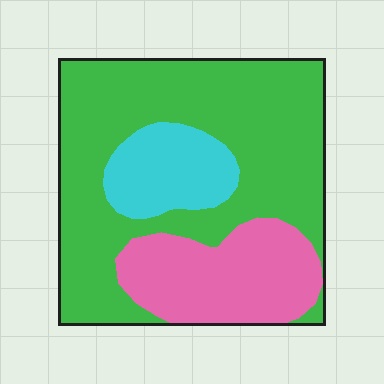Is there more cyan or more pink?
Pink.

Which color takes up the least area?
Cyan, at roughly 15%.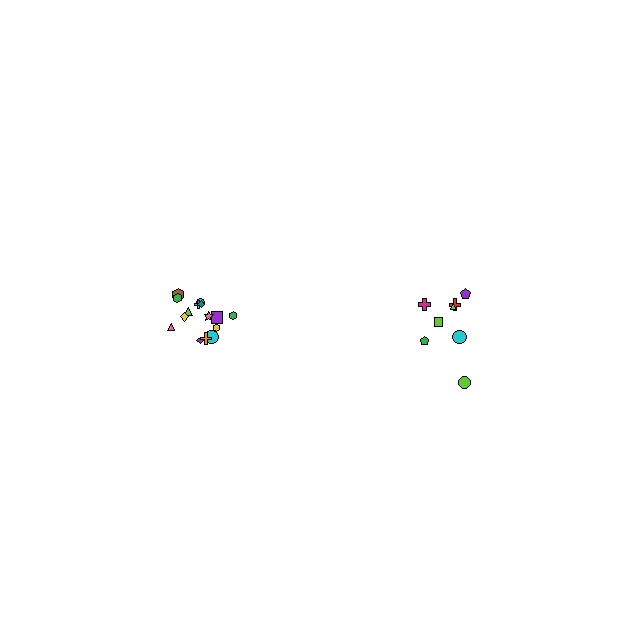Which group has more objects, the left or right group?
The left group.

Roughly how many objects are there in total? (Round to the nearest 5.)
Roughly 25 objects in total.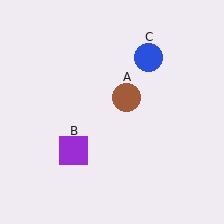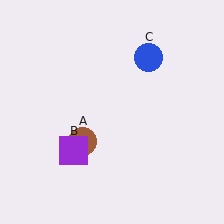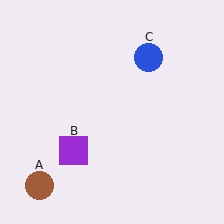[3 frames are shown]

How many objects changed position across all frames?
1 object changed position: brown circle (object A).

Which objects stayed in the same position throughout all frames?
Purple square (object B) and blue circle (object C) remained stationary.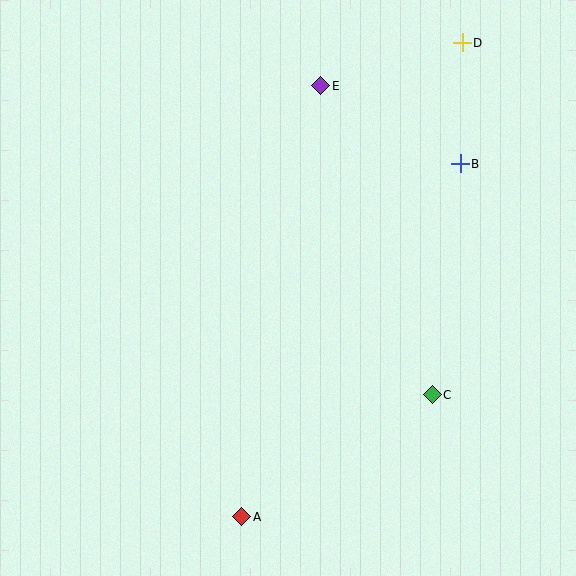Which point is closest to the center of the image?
Point C at (432, 395) is closest to the center.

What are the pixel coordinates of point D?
Point D is at (462, 43).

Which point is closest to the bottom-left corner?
Point A is closest to the bottom-left corner.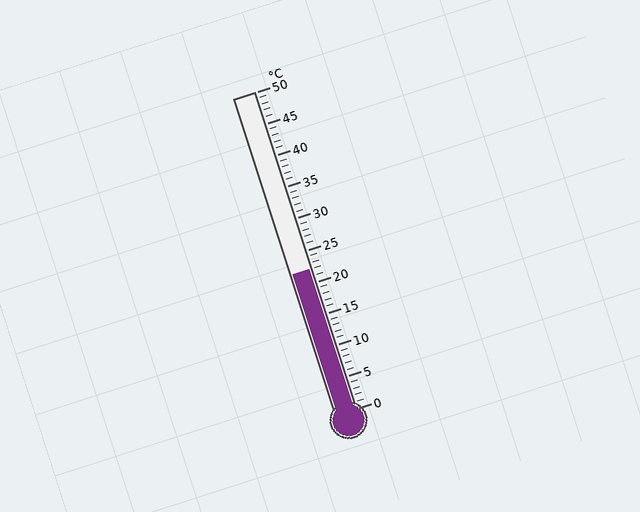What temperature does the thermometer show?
The thermometer shows approximately 22°C.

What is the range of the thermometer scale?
The thermometer scale ranges from 0°C to 50°C.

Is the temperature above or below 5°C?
The temperature is above 5°C.